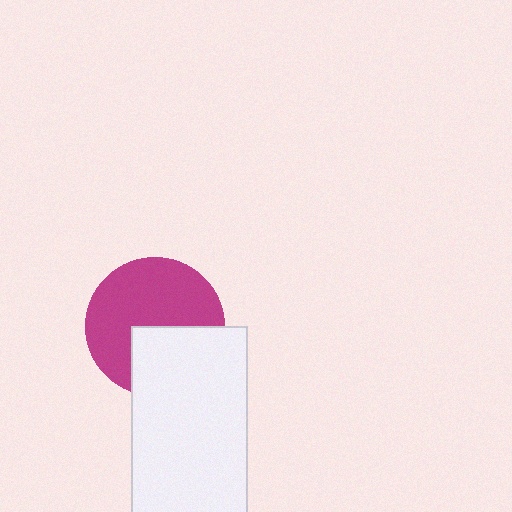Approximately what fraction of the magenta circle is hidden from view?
Roughly 36% of the magenta circle is hidden behind the white rectangle.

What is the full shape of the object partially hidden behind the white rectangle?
The partially hidden object is a magenta circle.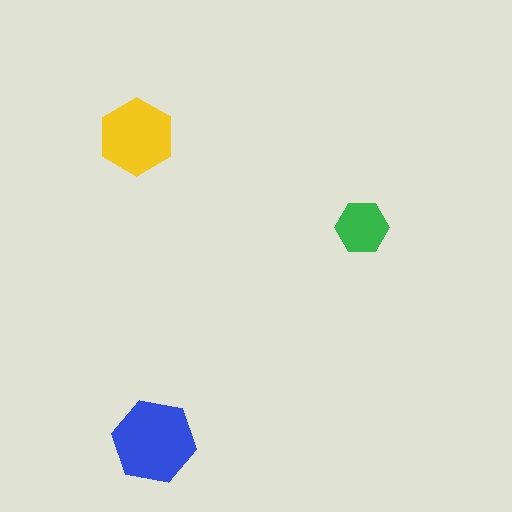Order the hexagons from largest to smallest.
the blue one, the yellow one, the green one.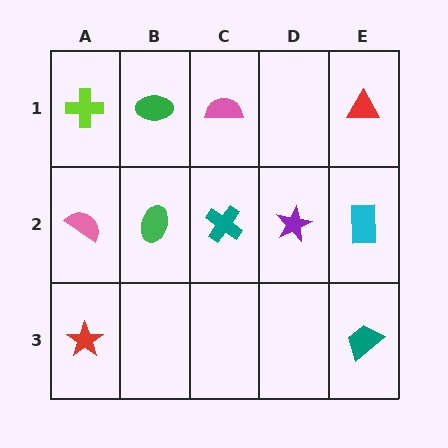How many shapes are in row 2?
5 shapes.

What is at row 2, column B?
A green ellipse.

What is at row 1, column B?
A green ellipse.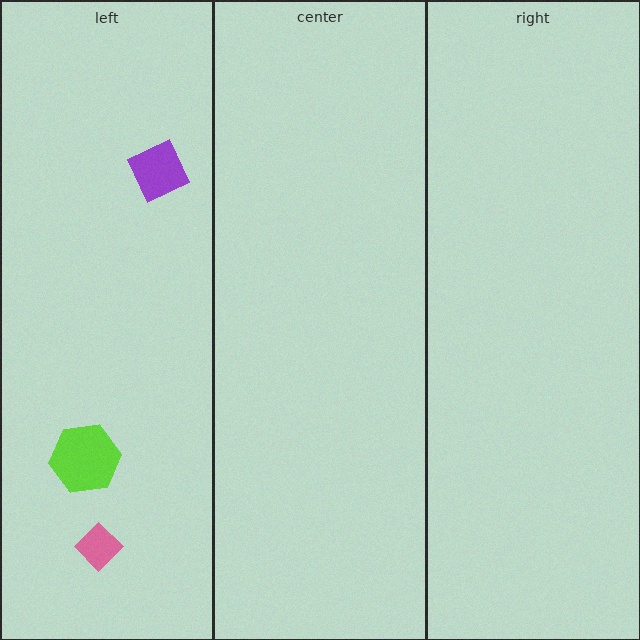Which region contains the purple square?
The left region.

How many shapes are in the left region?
3.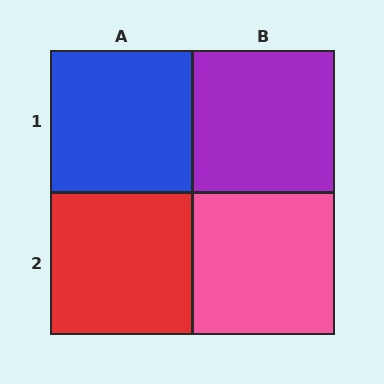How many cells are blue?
1 cell is blue.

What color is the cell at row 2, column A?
Red.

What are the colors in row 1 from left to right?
Blue, purple.